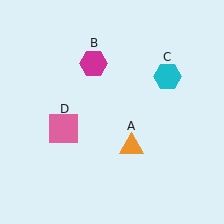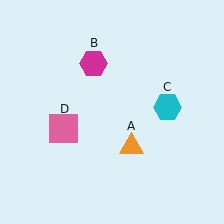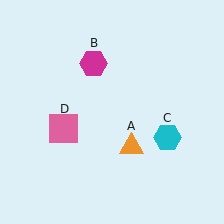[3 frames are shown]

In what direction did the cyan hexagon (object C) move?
The cyan hexagon (object C) moved down.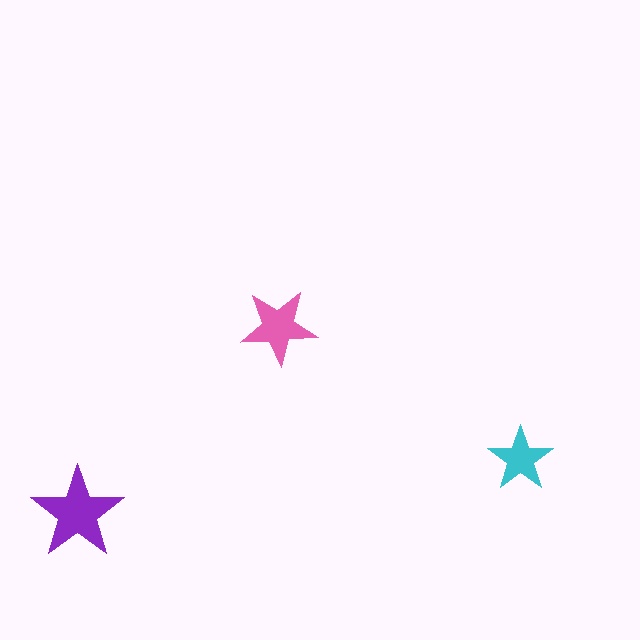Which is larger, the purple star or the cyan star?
The purple one.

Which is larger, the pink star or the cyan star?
The pink one.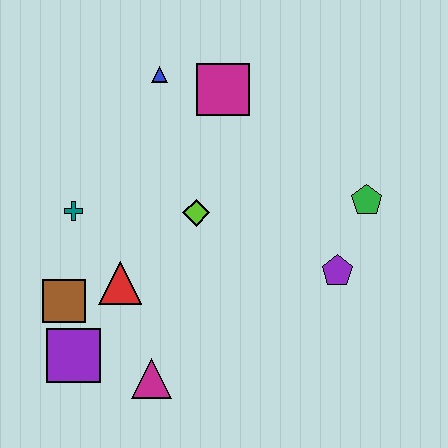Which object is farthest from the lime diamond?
The purple square is farthest from the lime diamond.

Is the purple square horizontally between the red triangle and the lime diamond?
No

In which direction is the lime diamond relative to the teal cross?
The lime diamond is to the right of the teal cross.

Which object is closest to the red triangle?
The brown square is closest to the red triangle.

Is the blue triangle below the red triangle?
No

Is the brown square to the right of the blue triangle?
No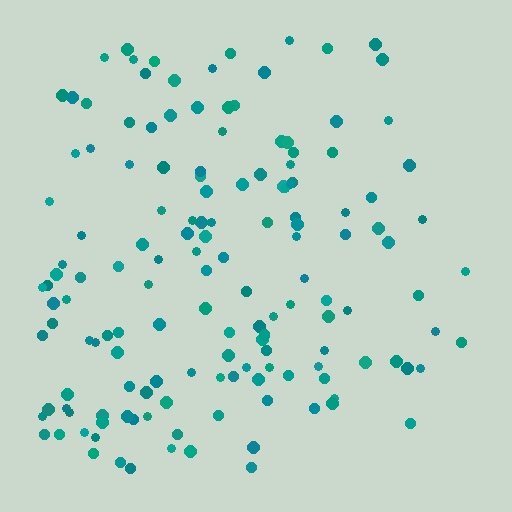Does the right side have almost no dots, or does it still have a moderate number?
Still a moderate number, just noticeably fewer than the left.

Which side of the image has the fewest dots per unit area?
The right.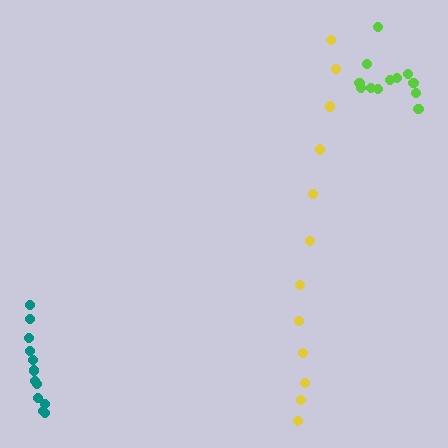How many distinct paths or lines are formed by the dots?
There are 3 distinct paths.